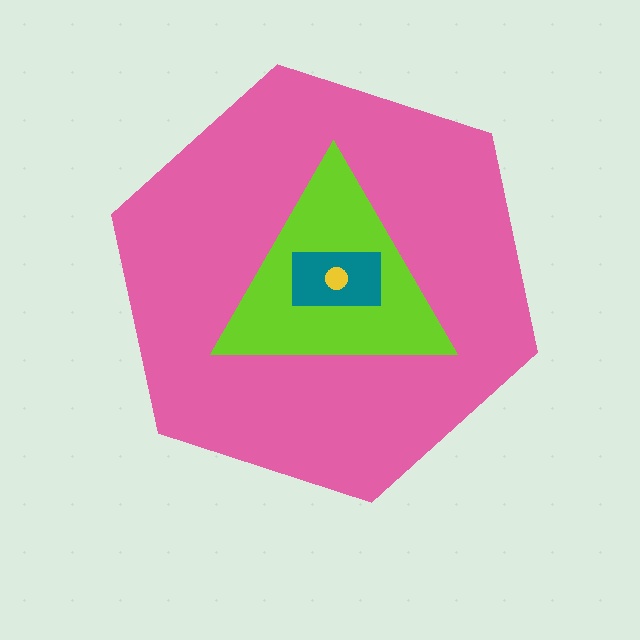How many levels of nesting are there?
4.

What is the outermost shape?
The pink hexagon.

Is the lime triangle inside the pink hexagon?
Yes.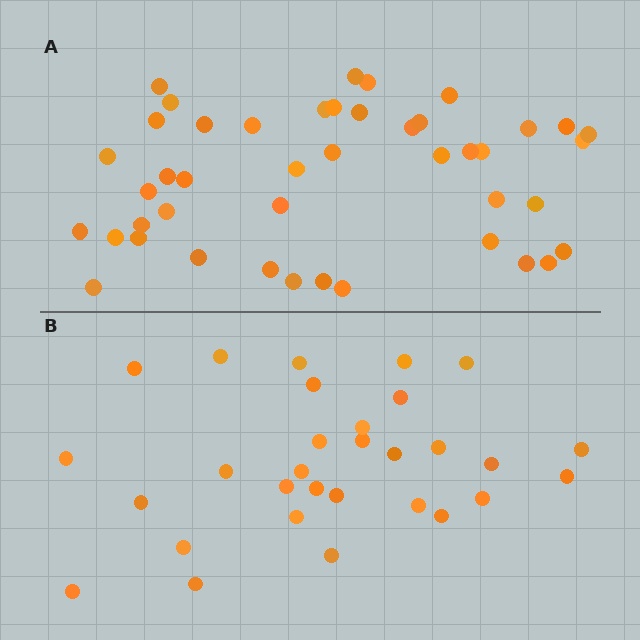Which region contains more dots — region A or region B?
Region A (the top region) has more dots.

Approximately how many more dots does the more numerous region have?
Region A has approximately 15 more dots than region B.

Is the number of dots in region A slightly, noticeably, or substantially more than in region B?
Region A has substantially more. The ratio is roughly 1.5 to 1.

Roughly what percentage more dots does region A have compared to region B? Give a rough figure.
About 45% more.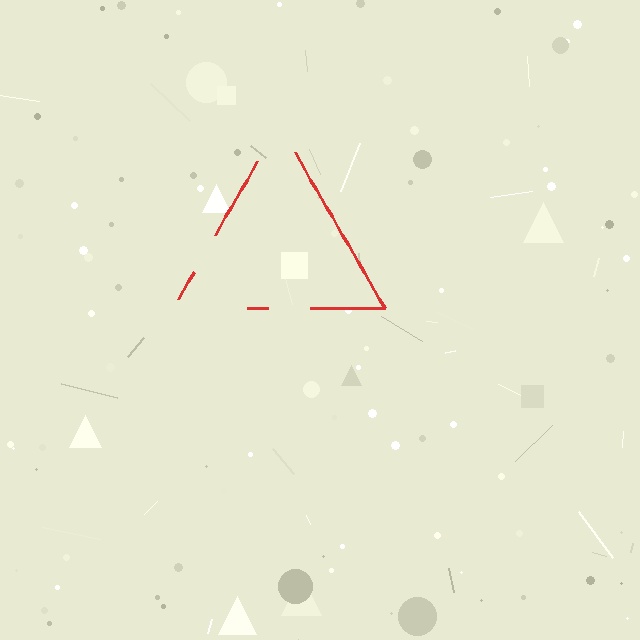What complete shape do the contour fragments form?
The contour fragments form a triangle.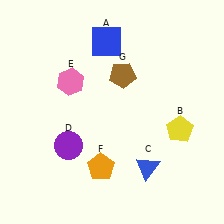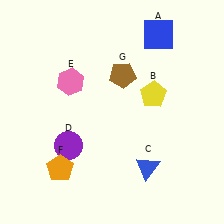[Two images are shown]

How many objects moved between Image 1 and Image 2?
3 objects moved between the two images.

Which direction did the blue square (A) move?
The blue square (A) moved right.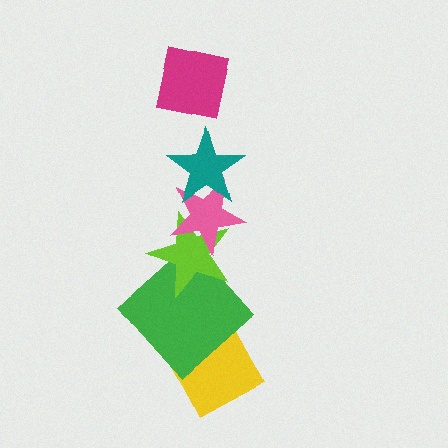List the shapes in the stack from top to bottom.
From top to bottom: the magenta square, the teal star, the pink star, the lime star, the green diamond, the yellow diamond.